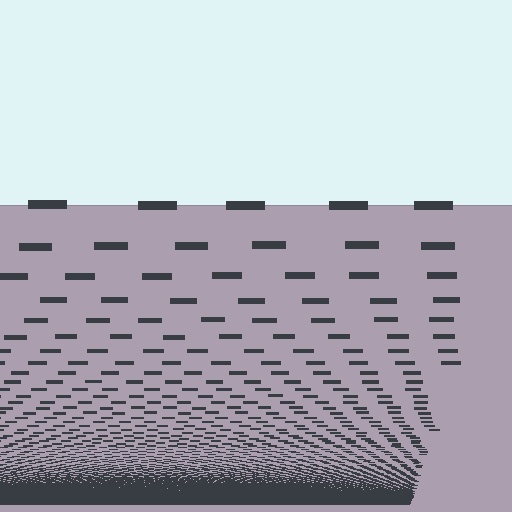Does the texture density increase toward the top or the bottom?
Density increases toward the bottom.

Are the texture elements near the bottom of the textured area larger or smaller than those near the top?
Smaller. The gradient is inverted — elements near the bottom are smaller and denser.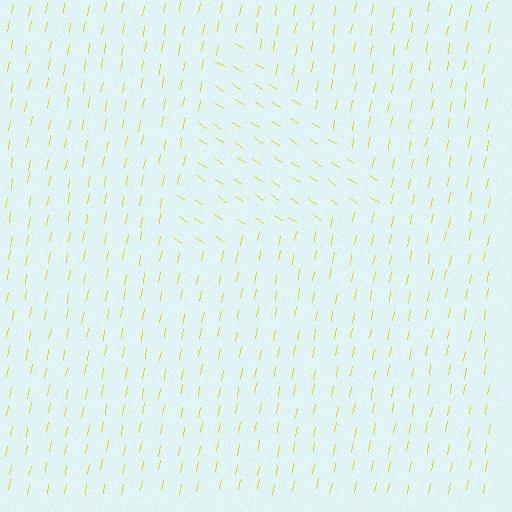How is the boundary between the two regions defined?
The boundary is defined purely by a change in line orientation (approximately 67 degrees difference). All lines are the same color and thickness.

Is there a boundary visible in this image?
Yes, there is a texture boundary formed by a change in line orientation.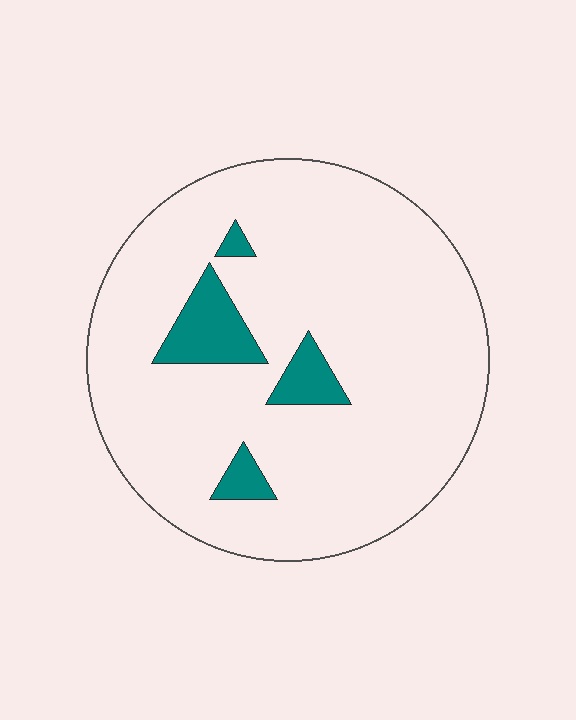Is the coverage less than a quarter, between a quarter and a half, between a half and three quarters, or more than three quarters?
Less than a quarter.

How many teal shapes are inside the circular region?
4.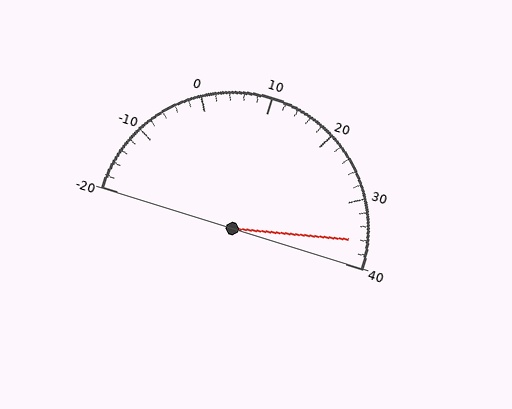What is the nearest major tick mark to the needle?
The nearest major tick mark is 40.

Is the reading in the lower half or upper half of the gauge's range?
The reading is in the upper half of the range (-20 to 40).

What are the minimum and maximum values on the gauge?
The gauge ranges from -20 to 40.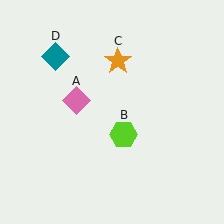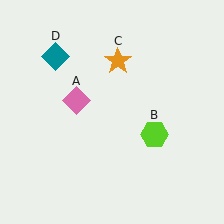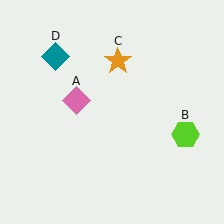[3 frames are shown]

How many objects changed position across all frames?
1 object changed position: lime hexagon (object B).